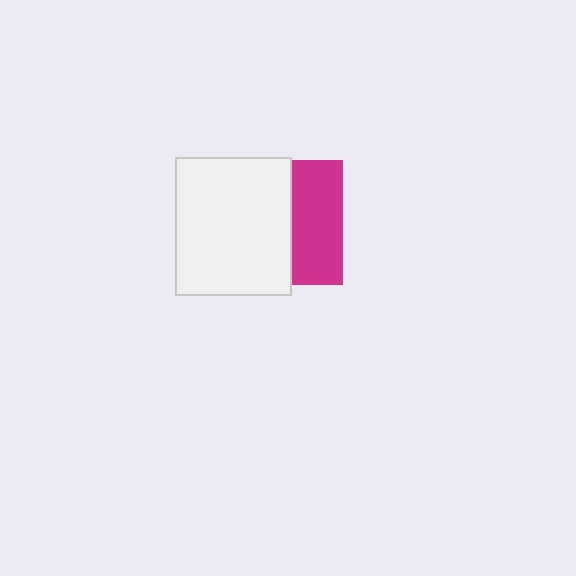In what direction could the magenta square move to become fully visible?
The magenta square could move right. That would shift it out from behind the white rectangle entirely.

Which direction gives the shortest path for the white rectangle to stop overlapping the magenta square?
Moving left gives the shortest separation.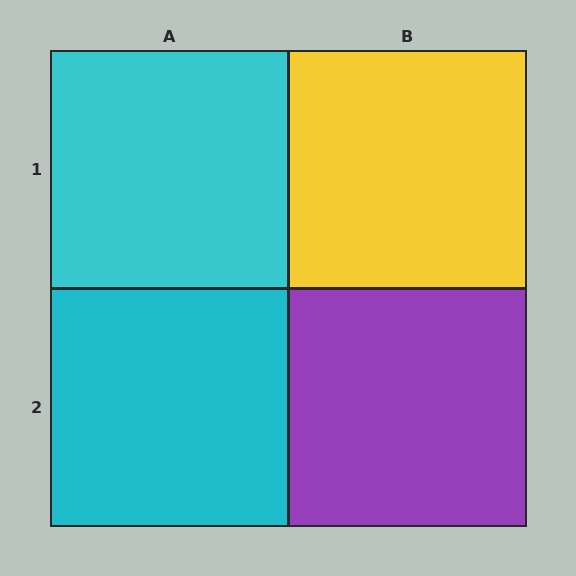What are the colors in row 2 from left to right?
Cyan, purple.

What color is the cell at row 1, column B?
Yellow.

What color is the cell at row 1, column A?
Cyan.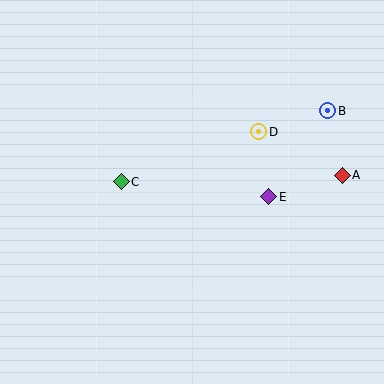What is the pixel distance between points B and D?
The distance between B and D is 72 pixels.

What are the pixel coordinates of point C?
Point C is at (121, 182).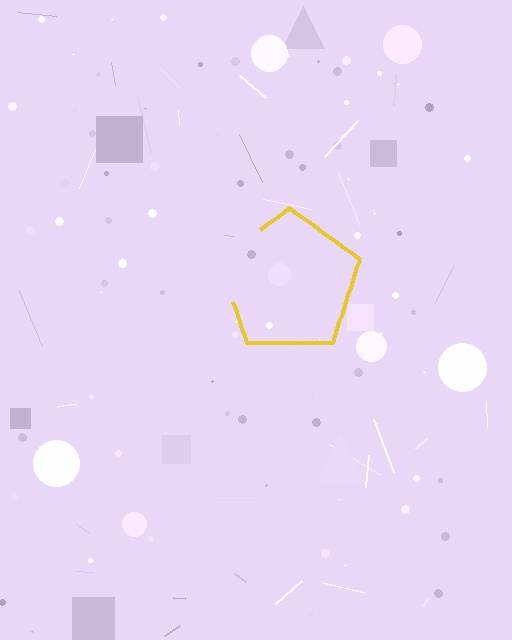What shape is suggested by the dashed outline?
The dashed outline suggests a pentagon.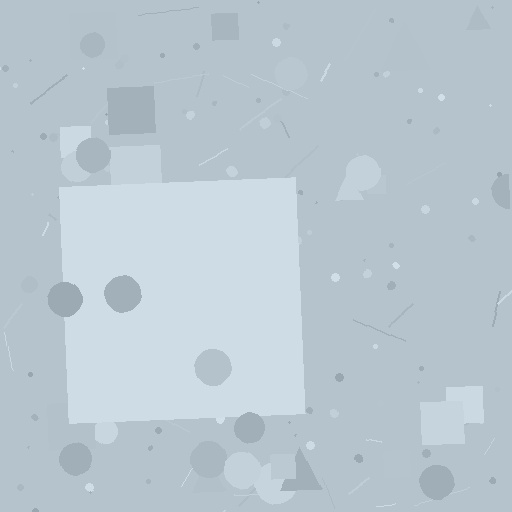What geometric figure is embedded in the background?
A square is embedded in the background.